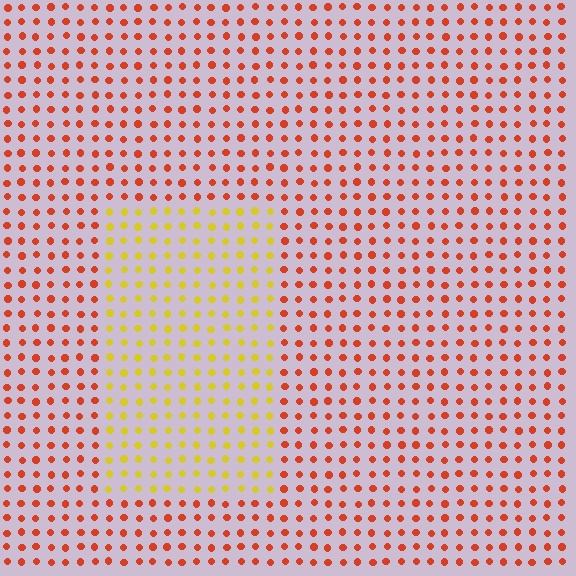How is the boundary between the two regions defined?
The boundary is defined purely by a slight shift in hue (about 47 degrees). Spacing, size, and orientation are identical on both sides.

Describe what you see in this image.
The image is filled with small red elements in a uniform arrangement. A rectangle-shaped region is visible where the elements are tinted to a slightly different hue, forming a subtle color boundary.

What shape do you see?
I see a rectangle.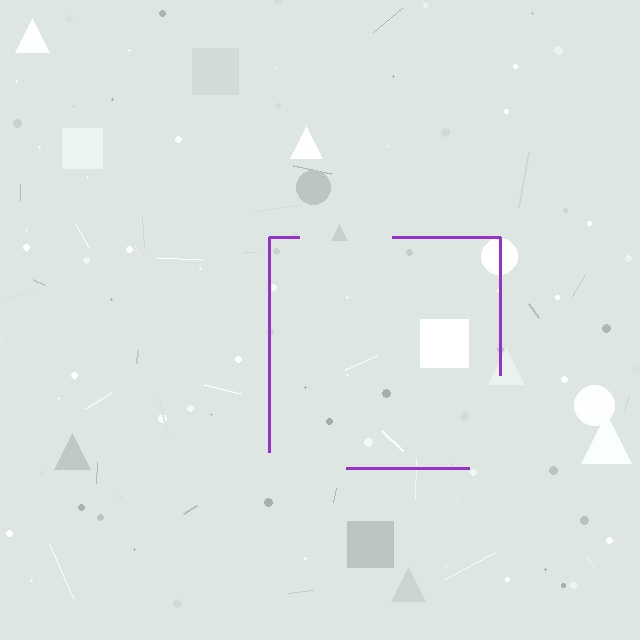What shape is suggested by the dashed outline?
The dashed outline suggests a square.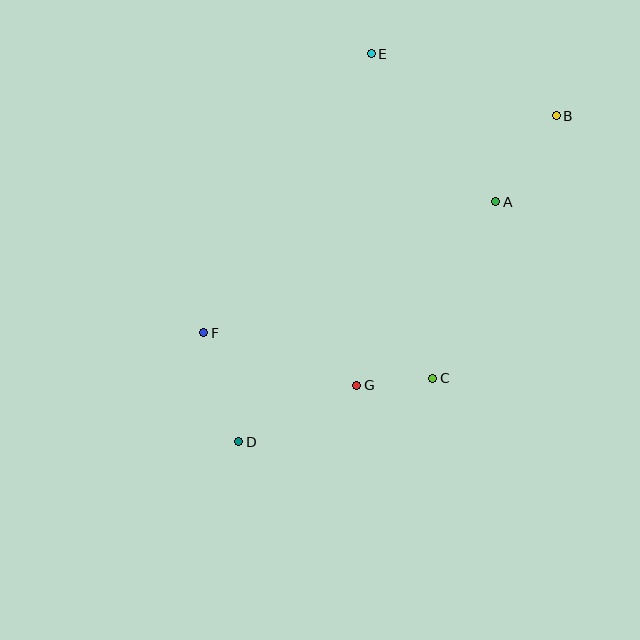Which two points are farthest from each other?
Points B and D are farthest from each other.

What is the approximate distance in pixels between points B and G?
The distance between B and G is approximately 335 pixels.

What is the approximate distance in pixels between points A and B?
The distance between A and B is approximately 105 pixels.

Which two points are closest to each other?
Points C and G are closest to each other.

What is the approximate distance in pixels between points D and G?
The distance between D and G is approximately 131 pixels.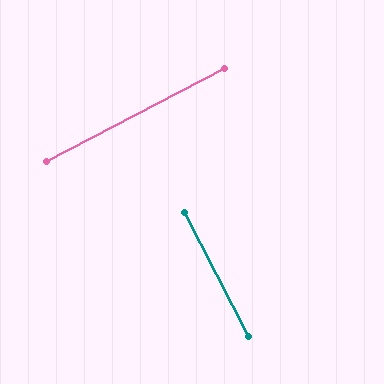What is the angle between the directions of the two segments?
Approximately 90 degrees.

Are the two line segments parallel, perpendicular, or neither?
Perpendicular — they meet at approximately 90°.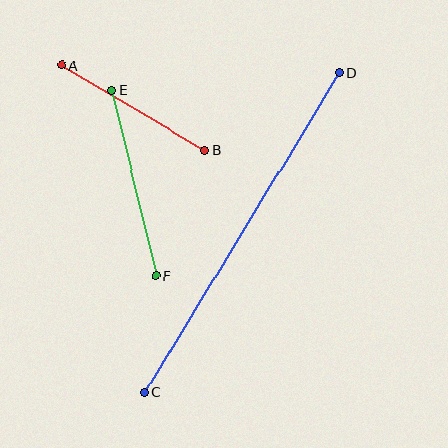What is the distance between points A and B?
The distance is approximately 166 pixels.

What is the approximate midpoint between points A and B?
The midpoint is at approximately (133, 108) pixels.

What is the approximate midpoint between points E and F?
The midpoint is at approximately (134, 183) pixels.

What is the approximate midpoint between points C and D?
The midpoint is at approximately (242, 233) pixels.